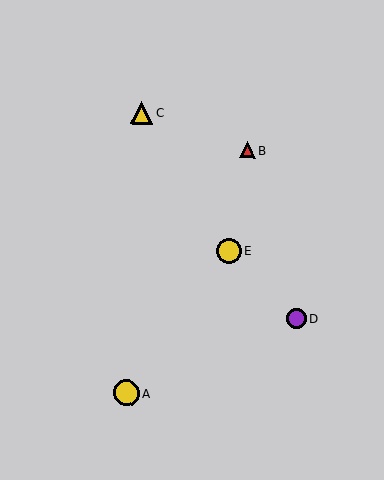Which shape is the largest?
The yellow circle (labeled A) is the largest.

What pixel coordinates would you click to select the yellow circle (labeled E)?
Click at (229, 251) to select the yellow circle E.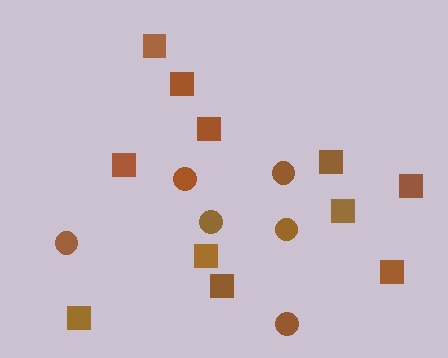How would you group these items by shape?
There are 2 groups: one group of circles (6) and one group of squares (11).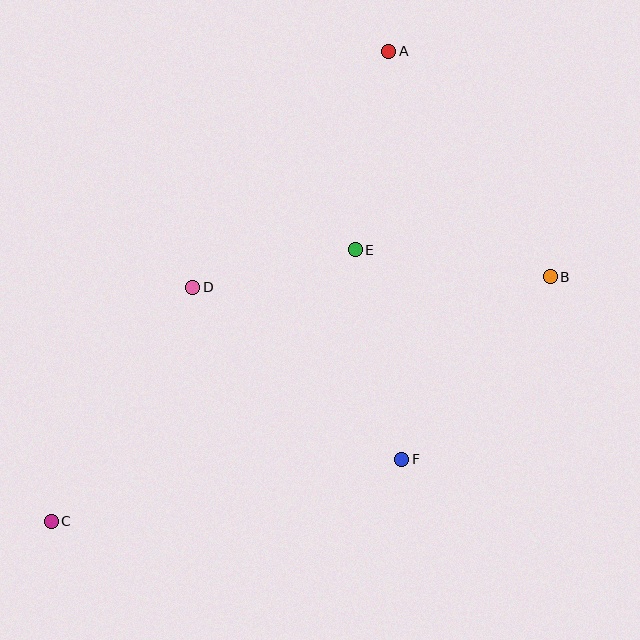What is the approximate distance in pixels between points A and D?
The distance between A and D is approximately 307 pixels.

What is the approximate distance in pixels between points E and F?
The distance between E and F is approximately 214 pixels.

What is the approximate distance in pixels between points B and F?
The distance between B and F is approximately 235 pixels.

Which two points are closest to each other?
Points D and E are closest to each other.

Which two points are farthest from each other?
Points A and C are farthest from each other.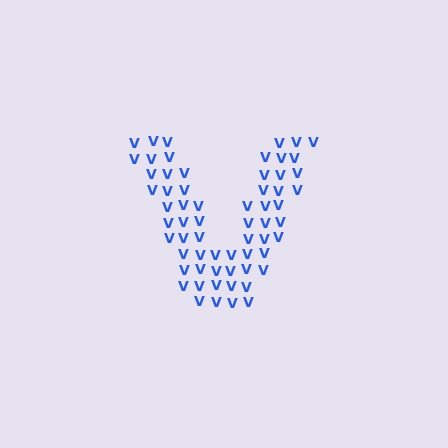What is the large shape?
The large shape is the letter V.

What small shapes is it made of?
It is made of small letter V's.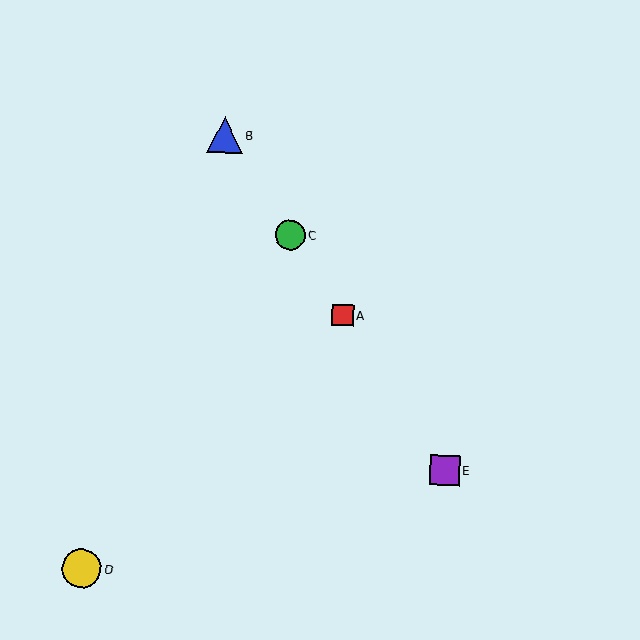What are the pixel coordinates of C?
Object C is at (290, 235).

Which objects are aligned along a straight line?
Objects A, B, C, E are aligned along a straight line.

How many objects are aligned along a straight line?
4 objects (A, B, C, E) are aligned along a straight line.